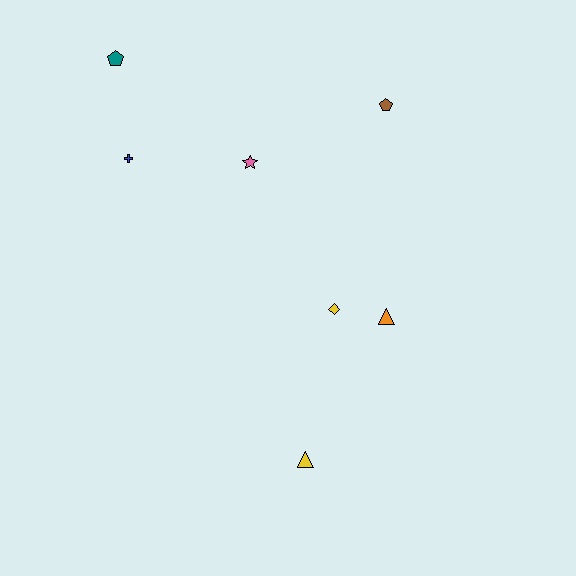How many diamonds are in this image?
There is 1 diamond.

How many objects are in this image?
There are 7 objects.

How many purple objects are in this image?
There are no purple objects.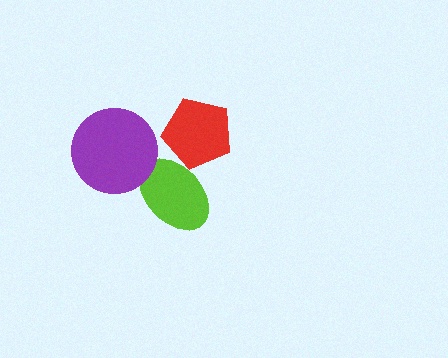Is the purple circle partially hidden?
No, no other shape covers it.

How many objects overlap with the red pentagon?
1 object overlaps with the red pentagon.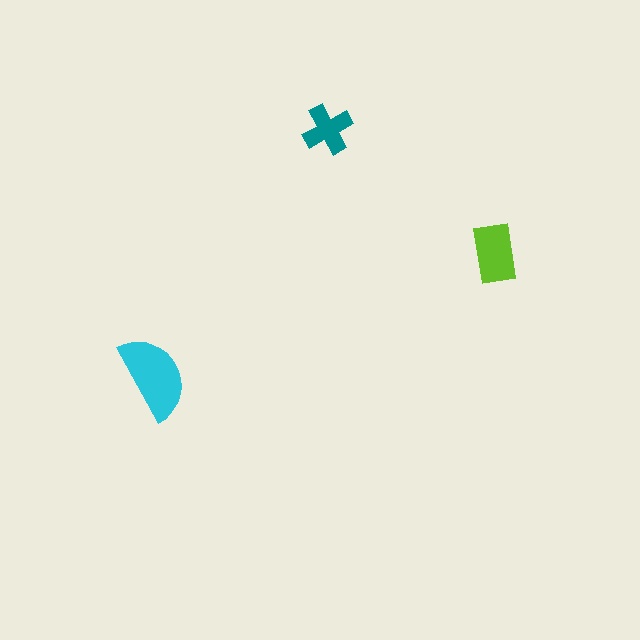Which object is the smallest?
The teal cross.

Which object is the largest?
The cyan semicircle.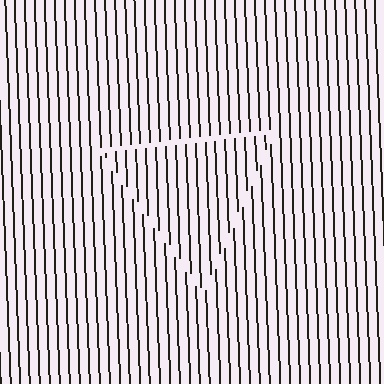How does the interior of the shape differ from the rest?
The interior of the shape contains the same grating, shifted by half a period — the contour is defined by the phase discontinuity where line-ends from the inner and outer gratings abut.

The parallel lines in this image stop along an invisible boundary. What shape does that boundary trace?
An illusory triangle. The interior of the shape contains the same grating, shifted by half a period — the contour is defined by the phase discontinuity where line-ends from the inner and outer gratings abut.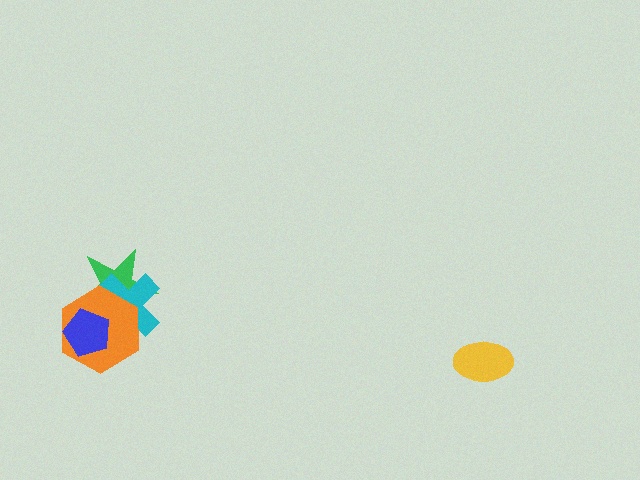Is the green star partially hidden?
Yes, it is partially covered by another shape.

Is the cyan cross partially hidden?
Yes, it is partially covered by another shape.